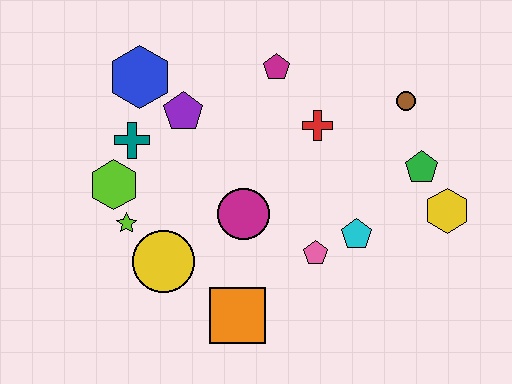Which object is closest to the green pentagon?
The yellow hexagon is closest to the green pentagon.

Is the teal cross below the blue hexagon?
Yes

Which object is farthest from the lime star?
The yellow hexagon is farthest from the lime star.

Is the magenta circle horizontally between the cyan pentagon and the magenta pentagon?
No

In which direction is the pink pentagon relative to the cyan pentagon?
The pink pentagon is to the left of the cyan pentagon.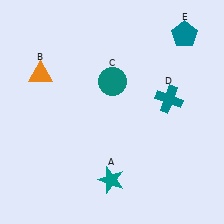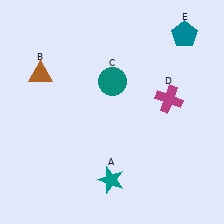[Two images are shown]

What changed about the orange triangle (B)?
In Image 1, B is orange. In Image 2, it changed to brown.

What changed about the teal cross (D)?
In Image 1, D is teal. In Image 2, it changed to magenta.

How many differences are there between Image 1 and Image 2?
There are 2 differences between the two images.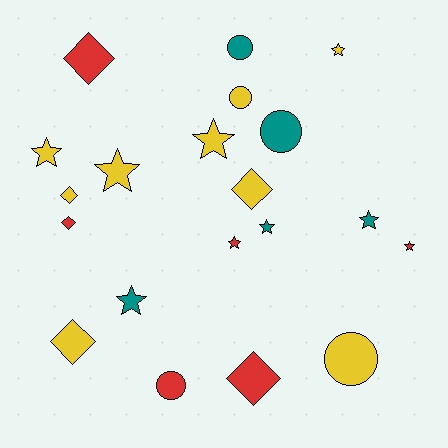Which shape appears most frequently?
Star, with 9 objects.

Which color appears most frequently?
Yellow, with 9 objects.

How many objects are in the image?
There are 20 objects.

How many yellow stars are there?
There are 4 yellow stars.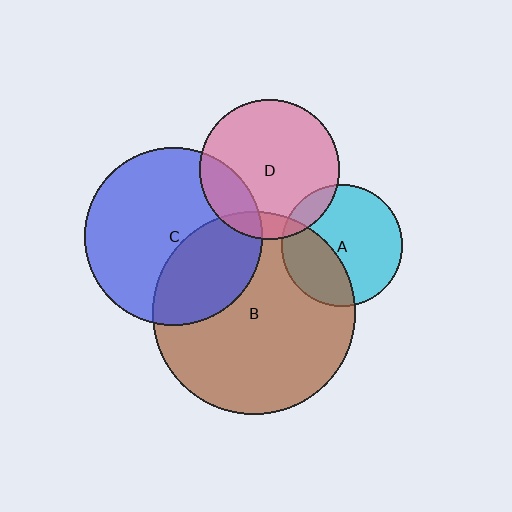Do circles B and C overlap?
Yes.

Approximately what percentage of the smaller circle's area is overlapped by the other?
Approximately 35%.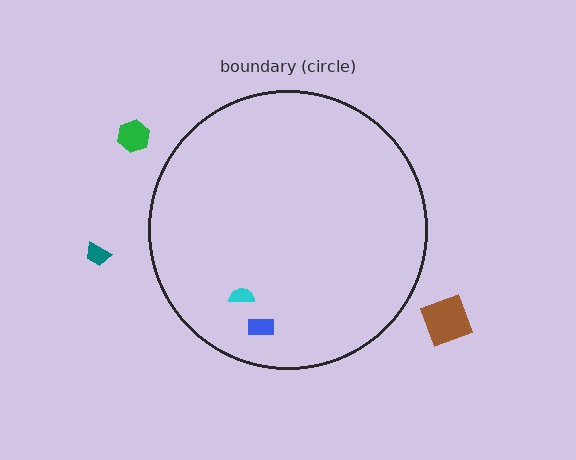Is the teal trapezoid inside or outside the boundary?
Outside.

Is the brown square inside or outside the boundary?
Outside.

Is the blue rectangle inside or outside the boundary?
Inside.